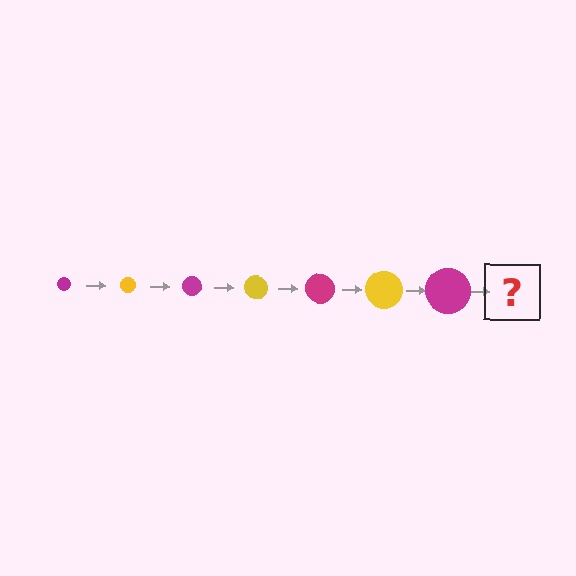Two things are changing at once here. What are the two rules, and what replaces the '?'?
The two rules are that the circle grows larger each step and the color cycles through magenta and yellow. The '?' should be a yellow circle, larger than the previous one.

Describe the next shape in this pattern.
It should be a yellow circle, larger than the previous one.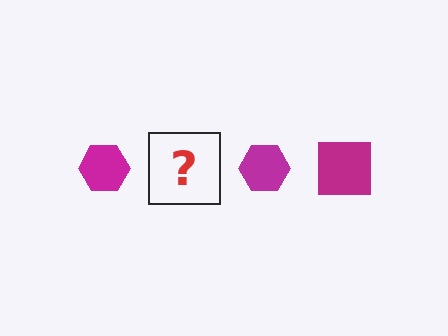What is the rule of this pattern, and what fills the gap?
The rule is that the pattern cycles through hexagon, square shapes in magenta. The gap should be filled with a magenta square.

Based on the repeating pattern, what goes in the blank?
The blank should be a magenta square.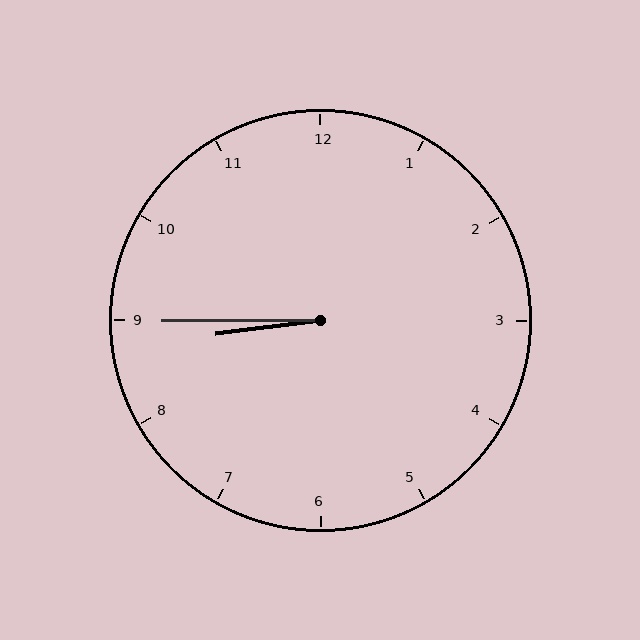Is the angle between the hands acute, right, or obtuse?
It is acute.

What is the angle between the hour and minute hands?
Approximately 8 degrees.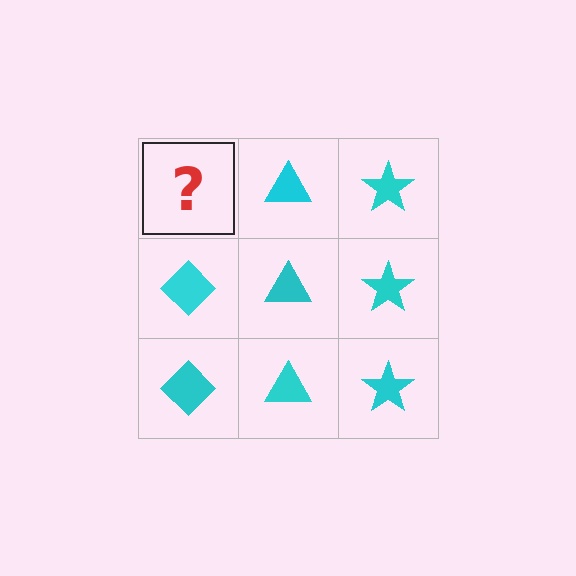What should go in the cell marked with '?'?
The missing cell should contain a cyan diamond.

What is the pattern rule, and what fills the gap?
The rule is that each column has a consistent shape. The gap should be filled with a cyan diamond.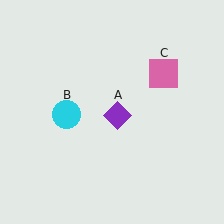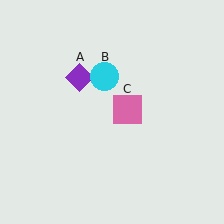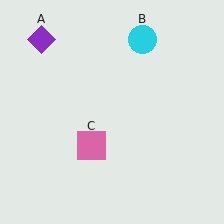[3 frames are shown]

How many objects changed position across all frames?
3 objects changed position: purple diamond (object A), cyan circle (object B), pink square (object C).